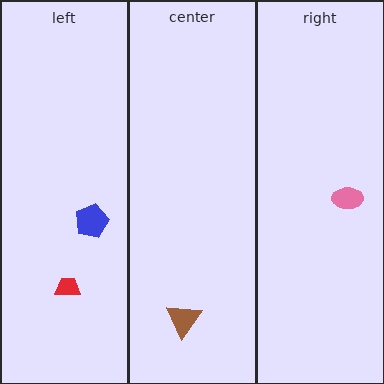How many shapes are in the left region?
2.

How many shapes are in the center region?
1.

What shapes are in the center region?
The brown triangle.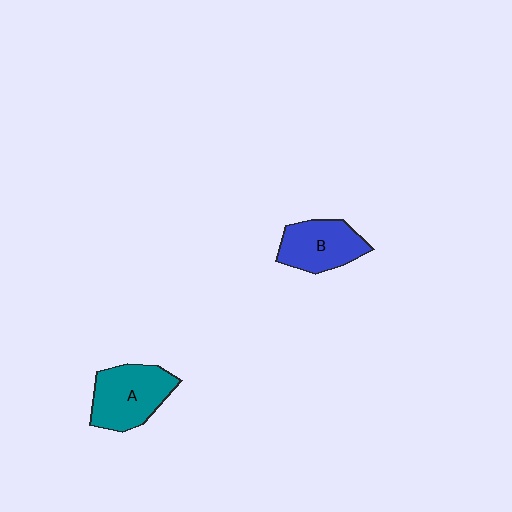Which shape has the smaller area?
Shape B (blue).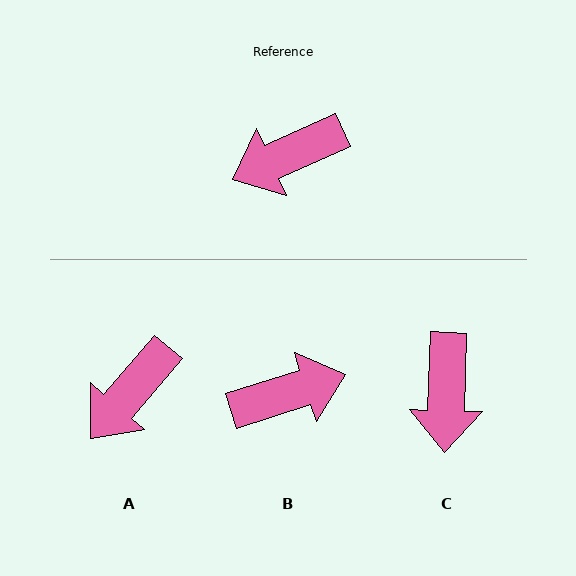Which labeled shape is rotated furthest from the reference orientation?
B, about 174 degrees away.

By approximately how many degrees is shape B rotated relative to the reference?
Approximately 174 degrees counter-clockwise.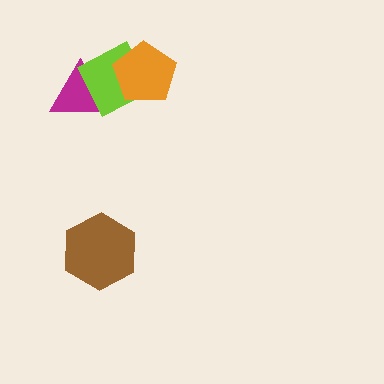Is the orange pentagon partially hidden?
No, no other shape covers it.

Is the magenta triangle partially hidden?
Yes, it is partially covered by another shape.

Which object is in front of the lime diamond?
The orange pentagon is in front of the lime diamond.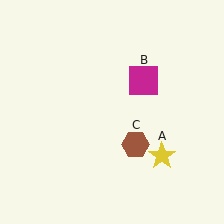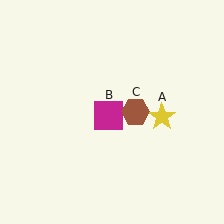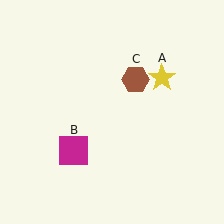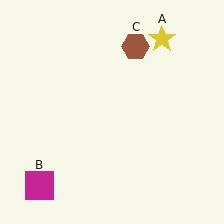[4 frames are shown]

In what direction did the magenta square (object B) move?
The magenta square (object B) moved down and to the left.